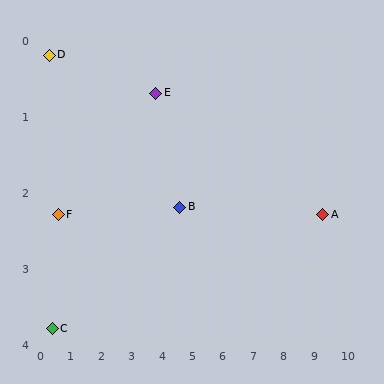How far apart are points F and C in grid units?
Points F and C are about 1.5 grid units apart.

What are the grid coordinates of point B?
Point B is at approximately (4.6, 2.2).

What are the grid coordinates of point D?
Point D is at approximately (0.3, 0.2).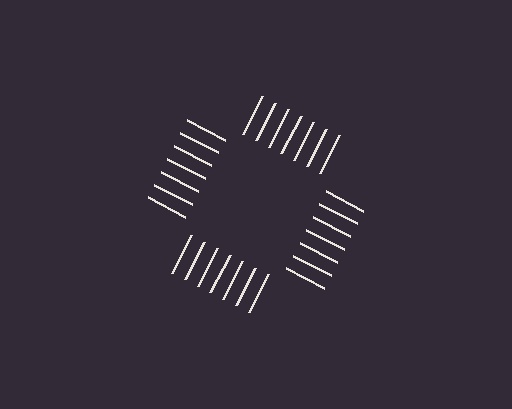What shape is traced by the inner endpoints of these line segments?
An illusory square — the line segments terminate on its edges but no continuous stroke is drawn.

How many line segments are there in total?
28 — 7 along each of the 4 edges.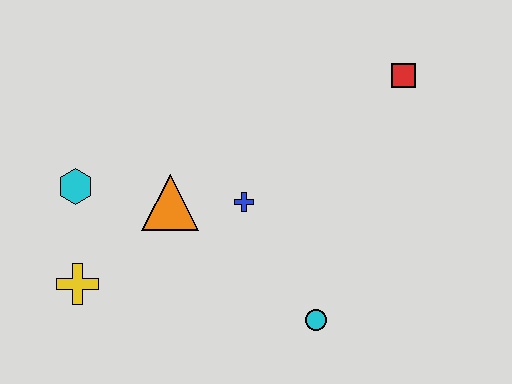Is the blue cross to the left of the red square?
Yes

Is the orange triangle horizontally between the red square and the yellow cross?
Yes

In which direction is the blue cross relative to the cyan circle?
The blue cross is above the cyan circle.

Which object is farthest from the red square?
The yellow cross is farthest from the red square.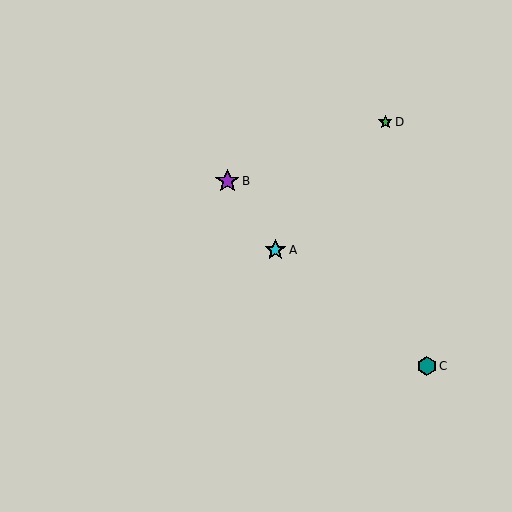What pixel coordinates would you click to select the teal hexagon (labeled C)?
Click at (427, 366) to select the teal hexagon C.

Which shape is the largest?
The purple star (labeled B) is the largest.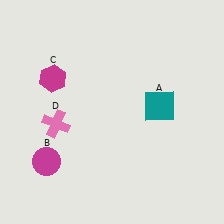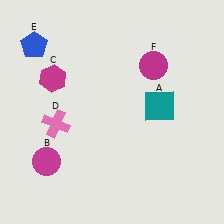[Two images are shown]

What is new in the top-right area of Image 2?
A magenta circle (F) was added in the top-right area of Image 2.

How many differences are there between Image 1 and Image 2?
There are 2 differences between the two images.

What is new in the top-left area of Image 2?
A blue pentagon (E) was added in the top-left area of Image 2.